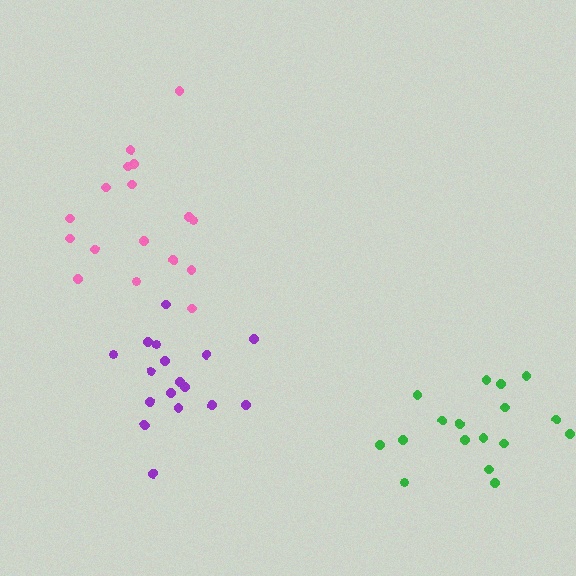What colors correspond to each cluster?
The clusters are colored: purple, green, pink.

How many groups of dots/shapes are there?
There are 3 groups.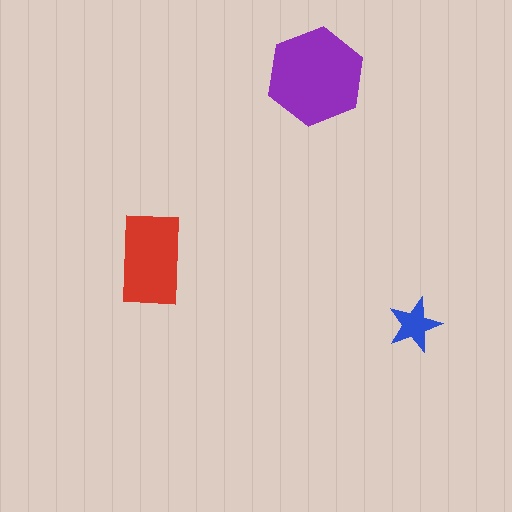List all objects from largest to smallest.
The purple hexagon, the red rectangle, the blue star.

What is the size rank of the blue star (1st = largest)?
3rd.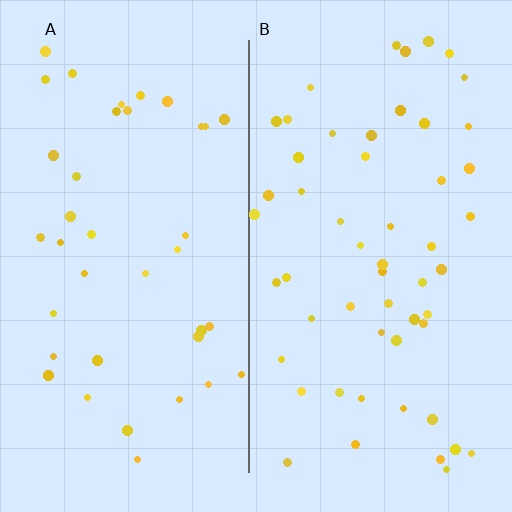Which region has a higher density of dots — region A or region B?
B (the right).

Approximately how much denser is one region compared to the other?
Approximately 1.4× — region B over region A.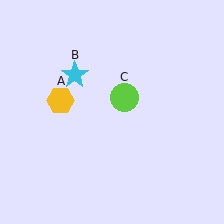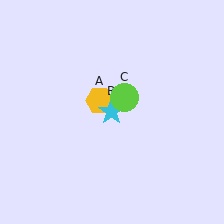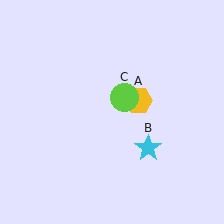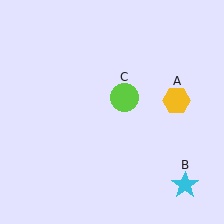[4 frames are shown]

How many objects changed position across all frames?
2 objects changed position: yellow hexagon (object A), cyan star (object B).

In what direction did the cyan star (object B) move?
The cyan star (object B) moved down and to the right.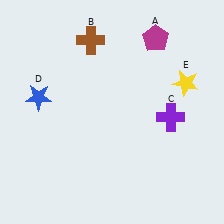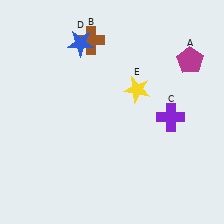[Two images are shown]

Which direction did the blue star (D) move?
The blue star (D) moved up.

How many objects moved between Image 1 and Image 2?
3 objects moved between the two images.